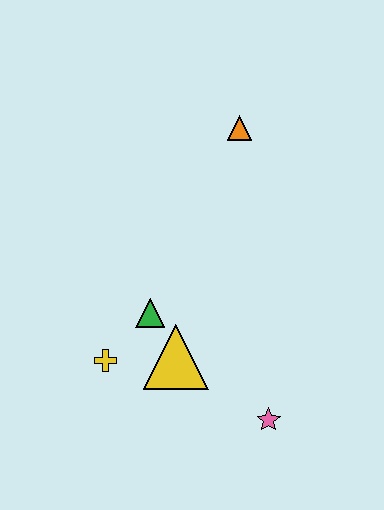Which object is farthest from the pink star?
The orange triangle is farthest from the pink star.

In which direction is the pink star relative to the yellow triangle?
The pink star is to the right of the yellow triangle.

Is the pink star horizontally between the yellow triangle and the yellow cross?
No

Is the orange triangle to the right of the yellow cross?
Yes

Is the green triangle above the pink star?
Yes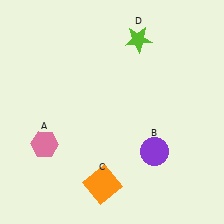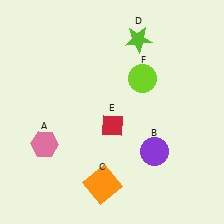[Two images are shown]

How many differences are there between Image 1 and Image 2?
There are 2 differences between the two images.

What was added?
A red diamond (E), a lime circle (F) were added in Image 2.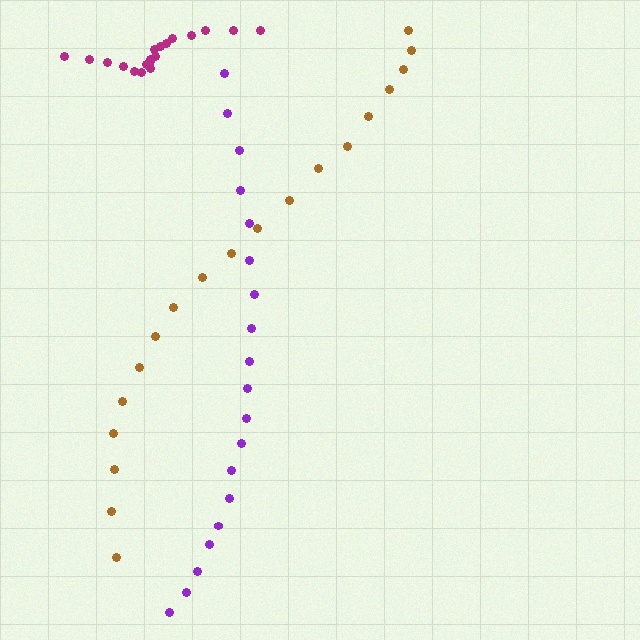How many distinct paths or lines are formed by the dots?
There are 3 distinct paths.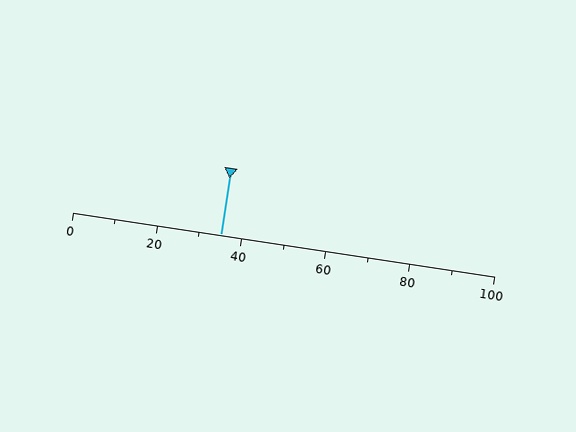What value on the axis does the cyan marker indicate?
The marker indicates approximately 35.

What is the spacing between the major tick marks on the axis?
The major ticks are spaced 20 apart.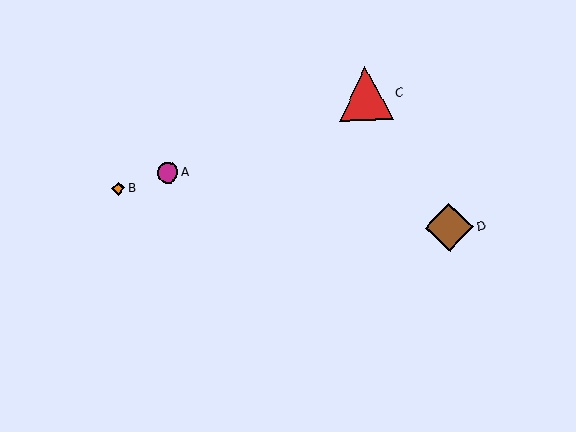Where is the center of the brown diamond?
The center of the brown diamond is at (449, 227).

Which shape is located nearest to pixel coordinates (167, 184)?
The magenta circle (labeled A) at (168, 173) is nearest to that location.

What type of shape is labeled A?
Shape A is a magenta circle.